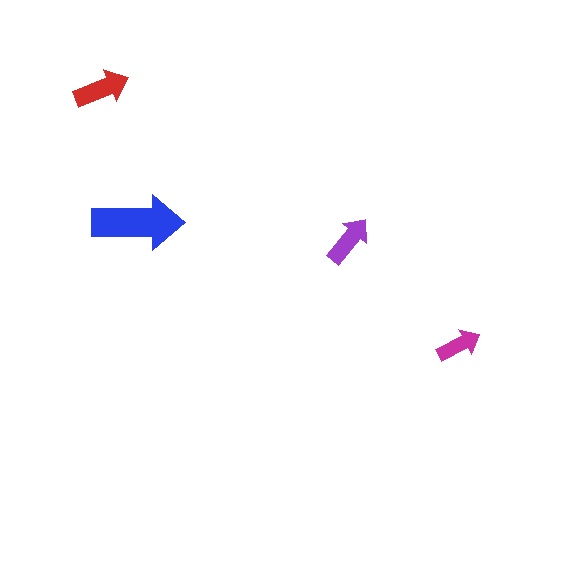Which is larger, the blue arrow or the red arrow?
The blue one.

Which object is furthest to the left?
The red arrow is leftmost.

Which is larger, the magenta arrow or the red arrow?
The red one.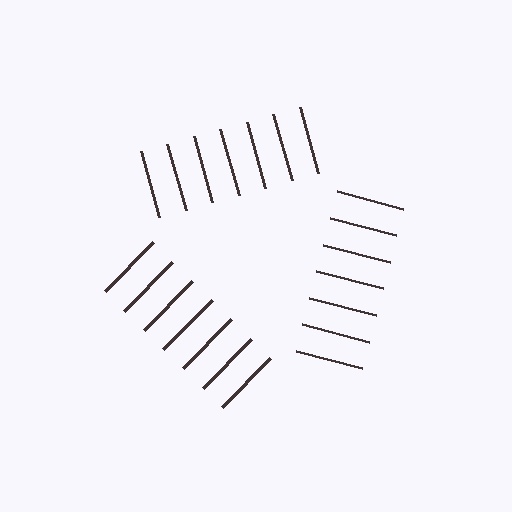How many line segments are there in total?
21 — 7 along each of the 3 edges.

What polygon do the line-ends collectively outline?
An illusory triangle — the line segments terminate on its edges but no continuous stroke is drawn.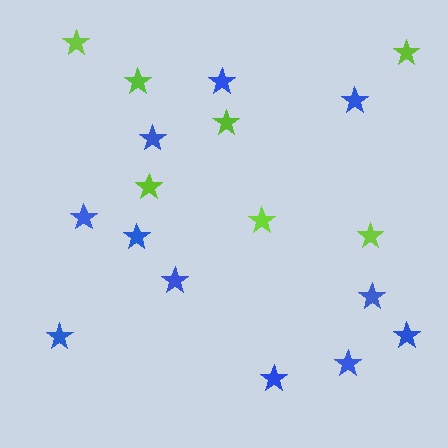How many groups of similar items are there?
There are 2 groups: one group of blue stars (11) and one group of lime stars (7).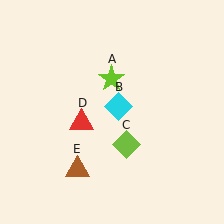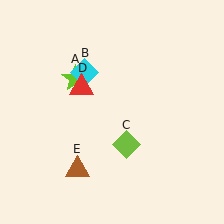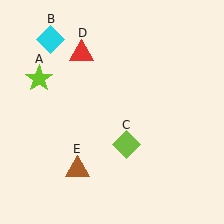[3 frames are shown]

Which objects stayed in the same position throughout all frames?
Lime diamond (object C) and brown triangle (object E) remained stationary.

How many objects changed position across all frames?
3 objects changed position: lime star (object A), cyan diamond (object B), red triangle (object D).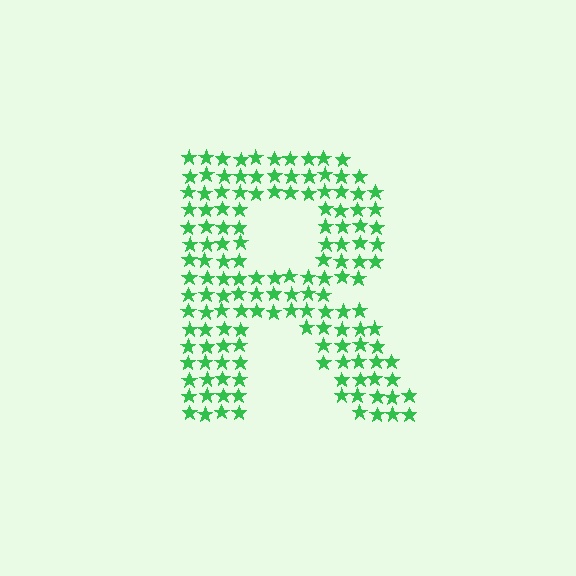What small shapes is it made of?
It is made of small stars.